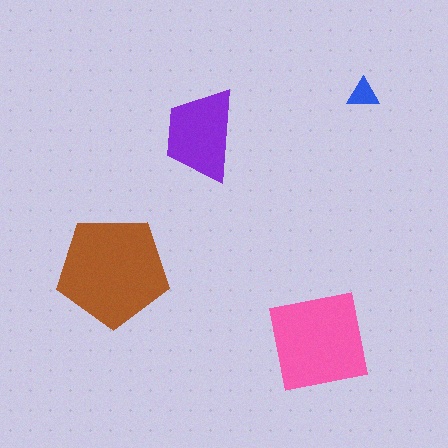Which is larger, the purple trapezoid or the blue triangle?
The purple trapezoid.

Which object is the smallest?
The blue triangle.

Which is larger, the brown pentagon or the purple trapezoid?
The brown pentagon.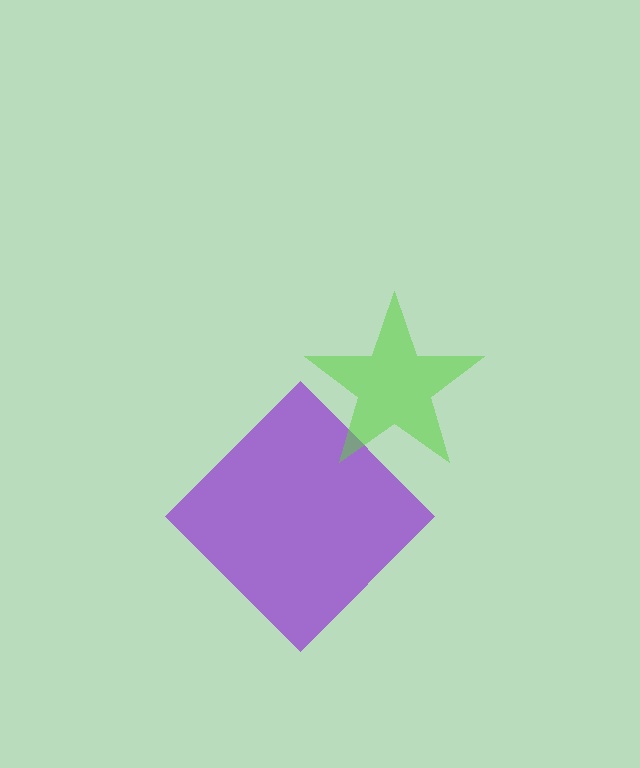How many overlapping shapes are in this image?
There are 2 overlapping shapes in the image.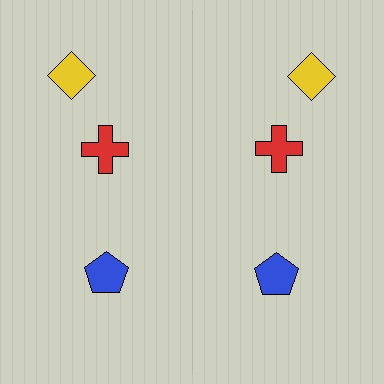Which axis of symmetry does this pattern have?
The pattern has a vertical axis of symmetry running through the center of the image.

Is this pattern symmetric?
Yes, this pattern has bilateral (reflection) symmetry.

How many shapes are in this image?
There are 6 shapes in this image.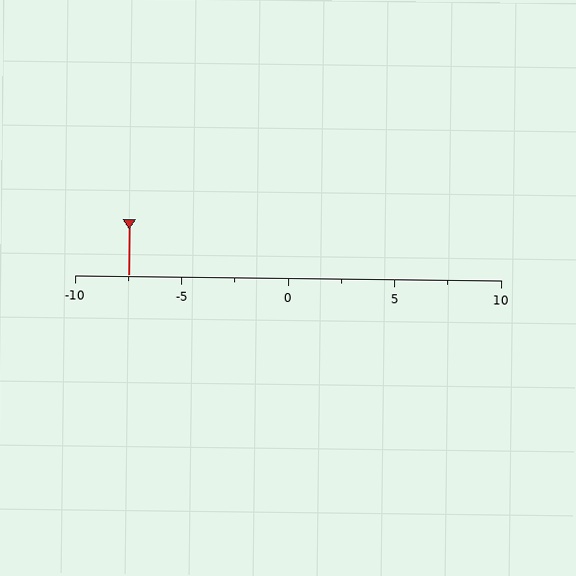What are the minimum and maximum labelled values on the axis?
The axis runs from -10 to 10.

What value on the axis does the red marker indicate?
The marker indicates approximately -7.5.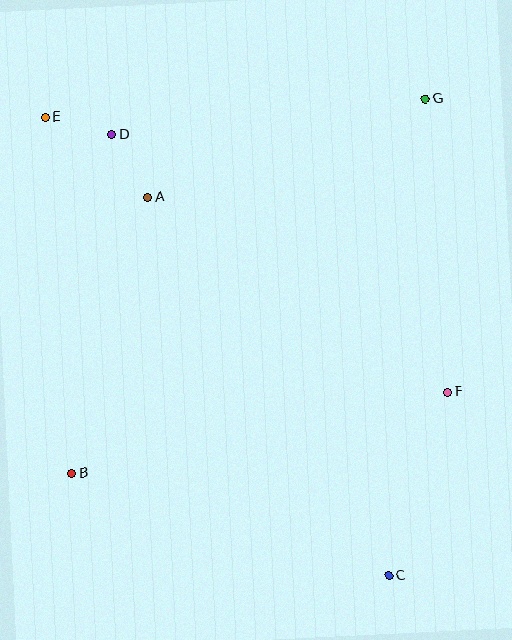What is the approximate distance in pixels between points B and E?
The distance between B and E is approximately 357 pixels.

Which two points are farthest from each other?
Points C and E are farthest from each other.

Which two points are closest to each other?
Points D and E are closest to each other.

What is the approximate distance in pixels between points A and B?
The distance between A and B is approximately 287 pixels.